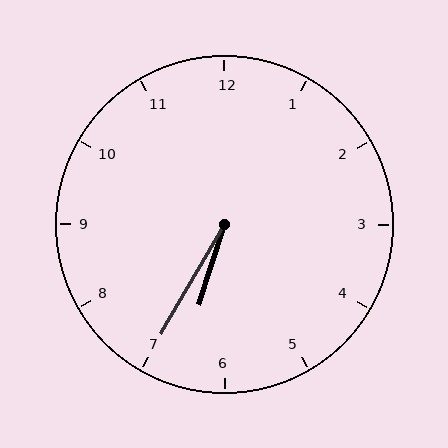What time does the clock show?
6:35.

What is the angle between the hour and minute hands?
Approximately 12 degrees.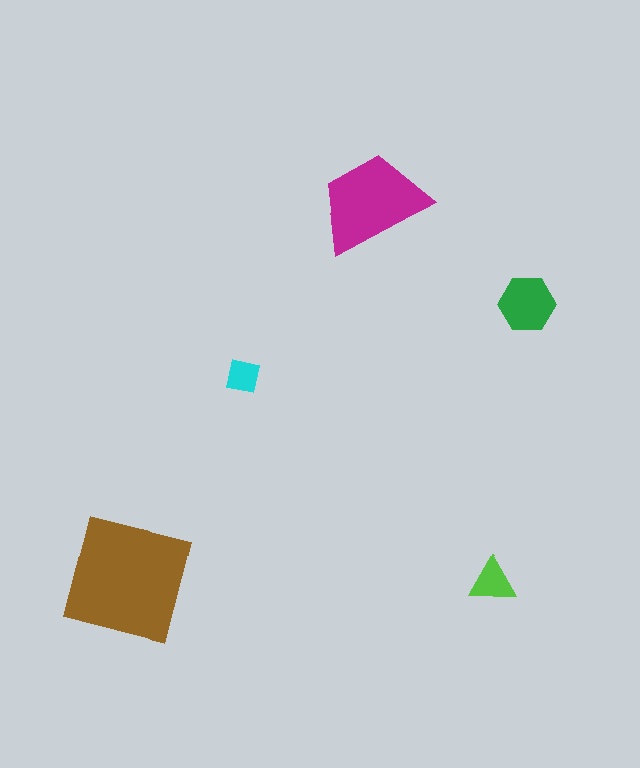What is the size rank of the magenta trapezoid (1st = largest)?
2nd.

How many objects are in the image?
There are 5 objects in the image.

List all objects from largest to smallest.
The brown square, the magenta trapezoid, the green hexagon, the lime triangle, the cyan square.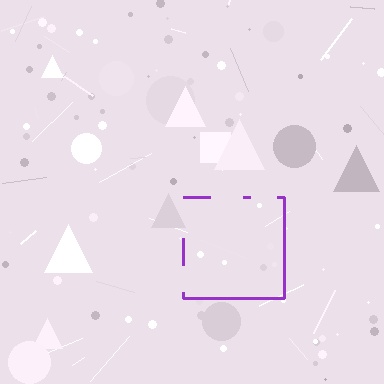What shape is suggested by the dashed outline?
The dashed outline suggests a square.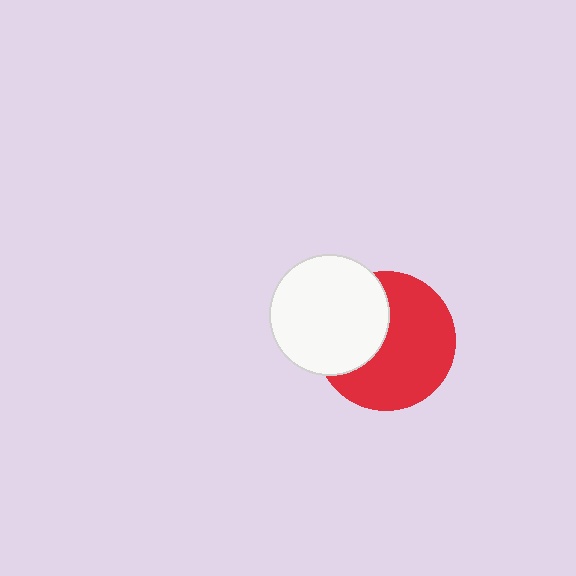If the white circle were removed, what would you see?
You would see the complete red circle.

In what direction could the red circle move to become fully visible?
The red circle could move right. That would shift it out from behind the white circle entirely.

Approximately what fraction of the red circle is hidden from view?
Roughly 36% of the red circle is hidden behind the white circle.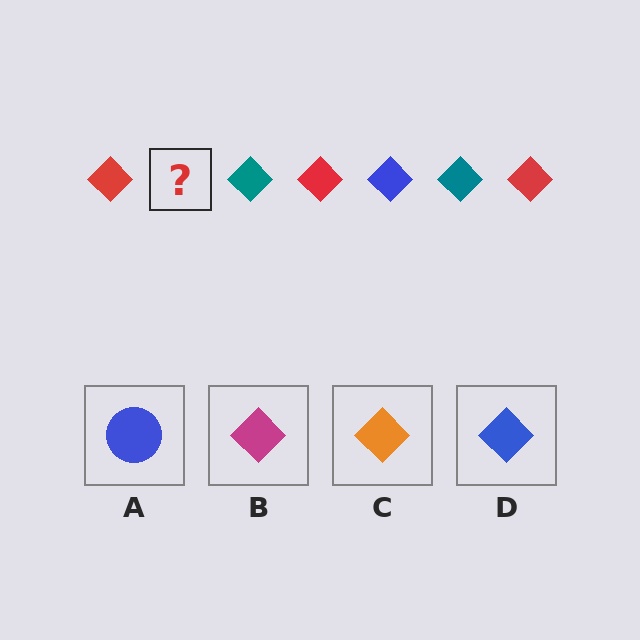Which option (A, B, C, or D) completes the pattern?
D.